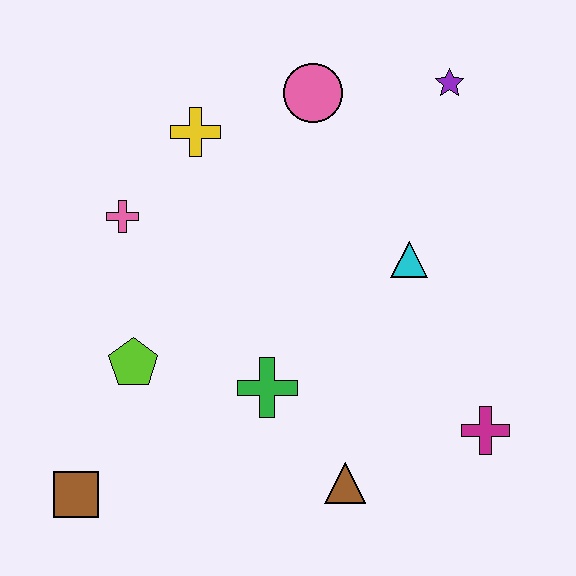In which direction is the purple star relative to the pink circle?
The purple star is to the right of the pink circle.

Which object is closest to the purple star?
The pink circle is closest to the purple star.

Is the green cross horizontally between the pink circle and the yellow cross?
Yes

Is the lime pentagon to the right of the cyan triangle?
No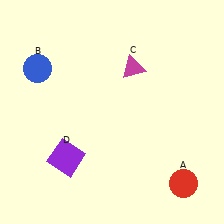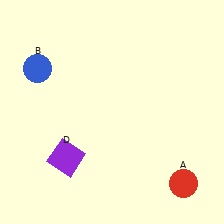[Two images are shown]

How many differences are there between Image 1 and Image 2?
There is 1 difference between the two images.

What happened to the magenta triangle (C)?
The magenta triangle (C) was removed in Image 2. It was in the top-right area of Image 1.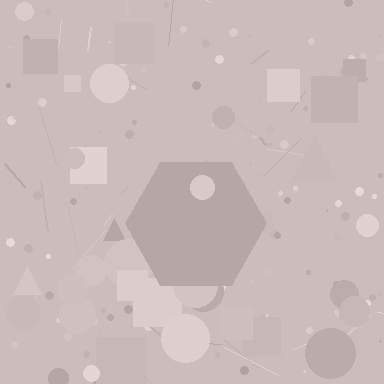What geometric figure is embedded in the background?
A hexagon is embedded in the background.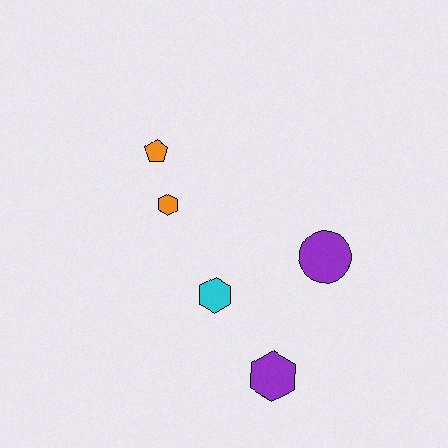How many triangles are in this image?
There are no triangles.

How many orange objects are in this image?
There are 2 orange objects.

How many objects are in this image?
There are 5 objects.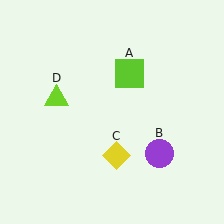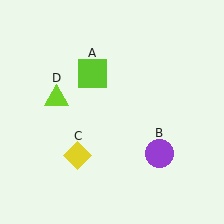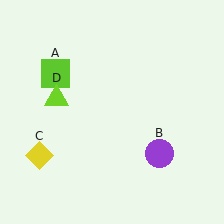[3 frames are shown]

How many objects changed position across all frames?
2 objects changed position: lime square (object A), yellow diamond (object C).